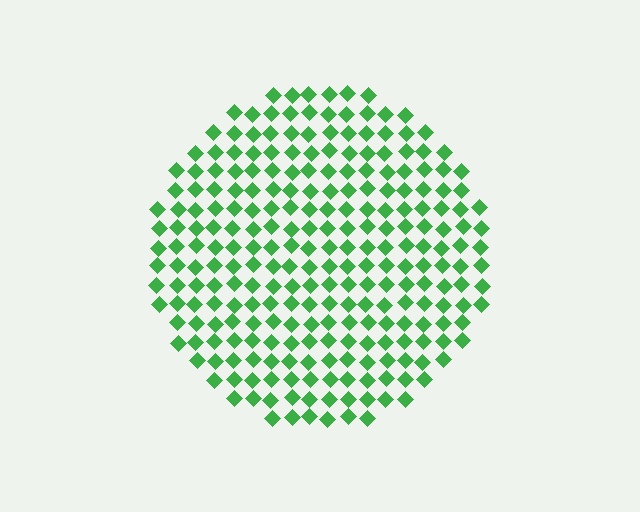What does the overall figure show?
The overall figure shows a circle.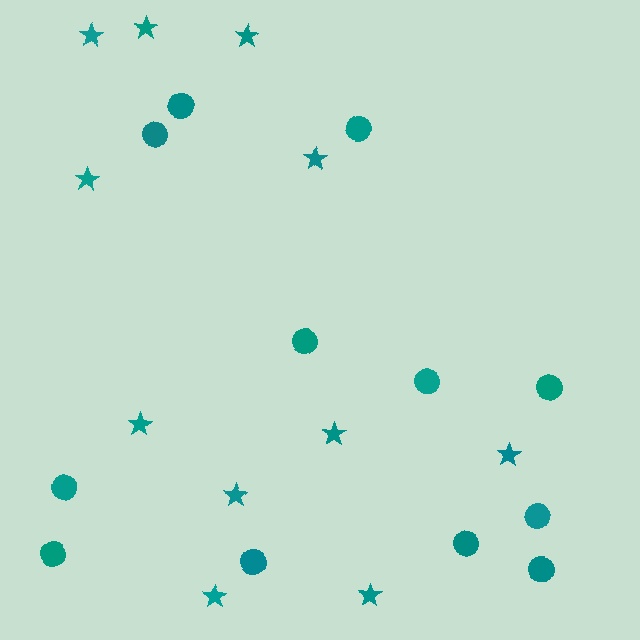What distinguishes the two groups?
There are 2 groups: one group of circles (12) and one group of stars (11).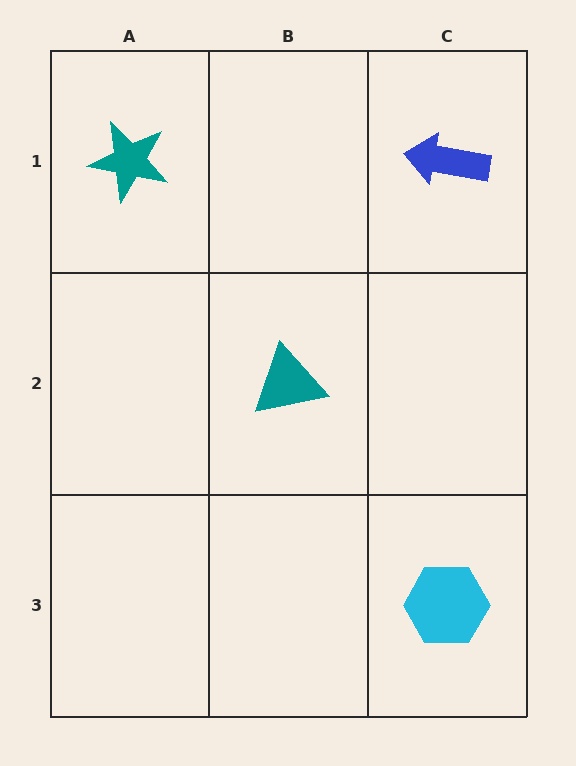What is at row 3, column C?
A cyan hexagon.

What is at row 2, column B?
A teal triangle.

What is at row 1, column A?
A teal star.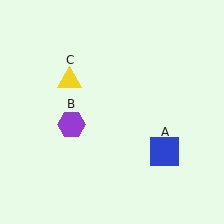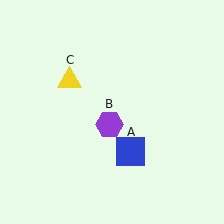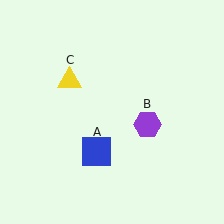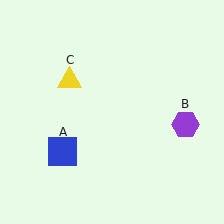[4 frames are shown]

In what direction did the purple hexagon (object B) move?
The purple hexagon (object B) moved right.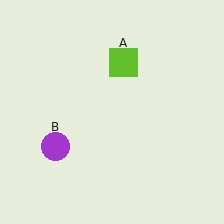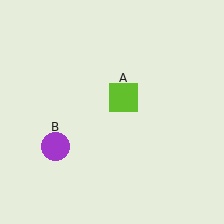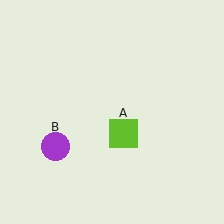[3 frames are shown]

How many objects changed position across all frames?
1 object changed position: lime square (object A).